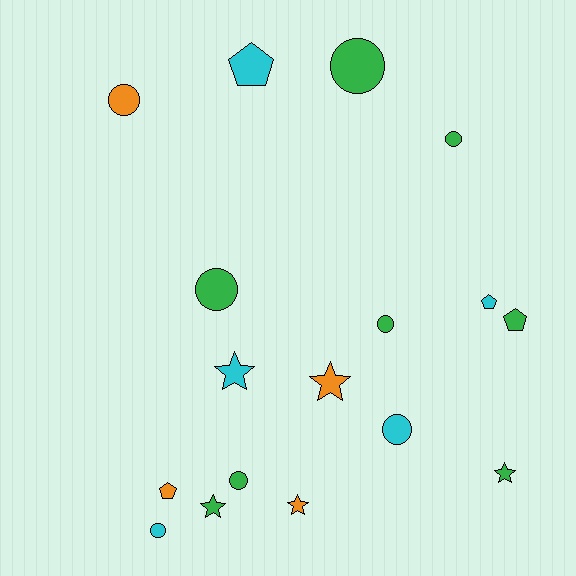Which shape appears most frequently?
Circle, with 8 objects.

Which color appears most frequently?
Green, with 8 objects.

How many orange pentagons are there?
There is 1 orange pentagon.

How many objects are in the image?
There are 17 objects.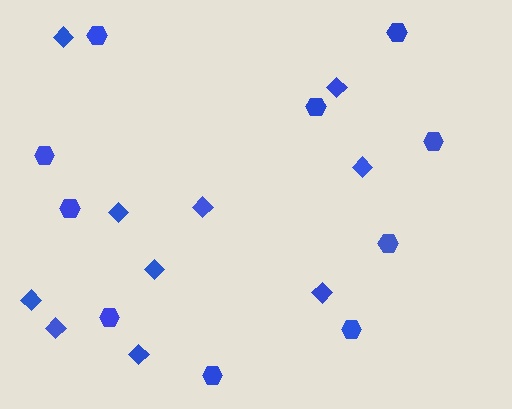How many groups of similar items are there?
There are 2 groups: one group of hexagons (10) and one group of diamonds (10).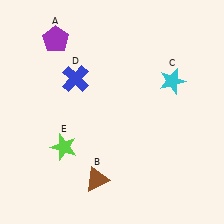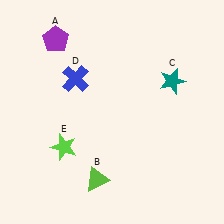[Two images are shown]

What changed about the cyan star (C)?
In Image 1, C is cyan. In Image 2, it changed to teal.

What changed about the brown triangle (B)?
In Image 1, B is brown. In Image 2, it changed to lime.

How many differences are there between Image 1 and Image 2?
There are 2 differences between the two images.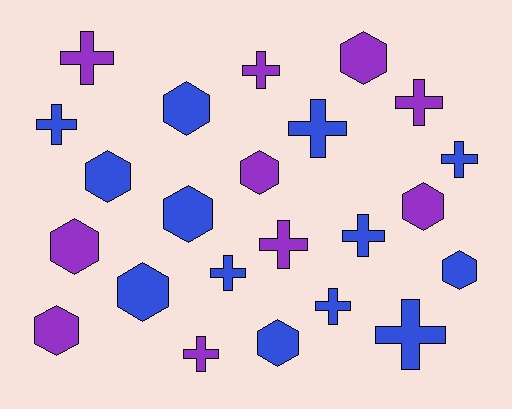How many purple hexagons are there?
There are 5 purple hexagons.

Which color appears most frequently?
Blue, with 13 objects.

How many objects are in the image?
There are 23 objects.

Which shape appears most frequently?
Cross, with 12 objects.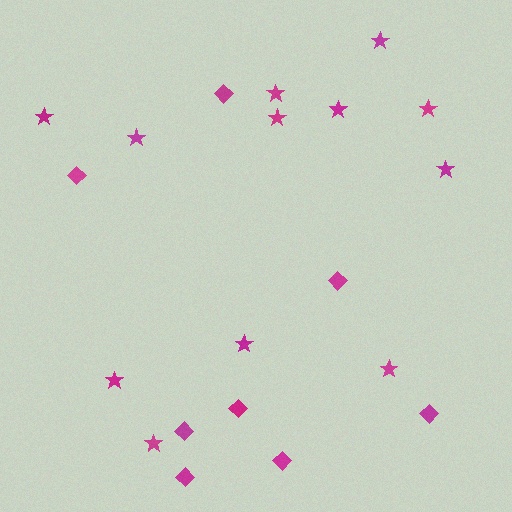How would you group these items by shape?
There are 2 groups: one group of diamonds (8) and one group of stars (12).